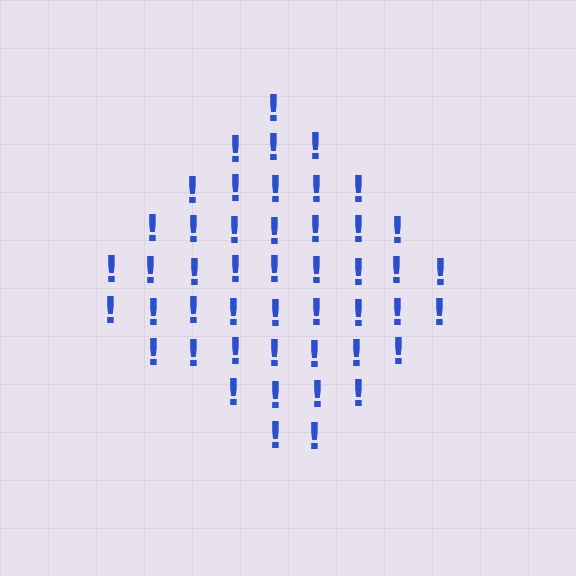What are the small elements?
The small elements are exclamation marks.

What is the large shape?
The large shape is a diamond.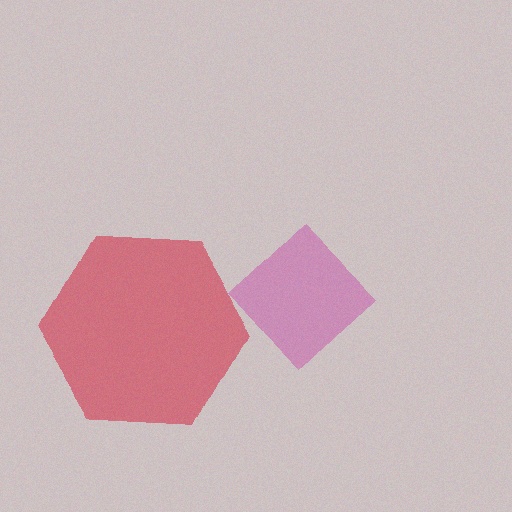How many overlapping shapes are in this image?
There are 2 overlapping shapes in the image.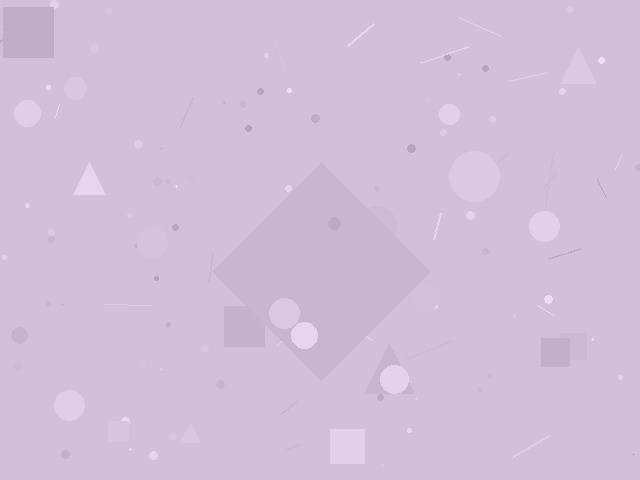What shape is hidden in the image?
A diamond is hidden in the image.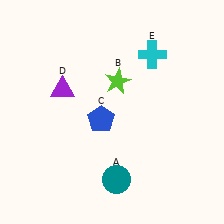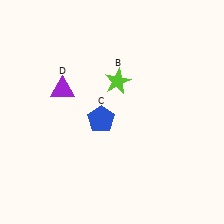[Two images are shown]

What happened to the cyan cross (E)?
The cyan cross (E) was removed in Image 2. It was in the top-right area of Image 1.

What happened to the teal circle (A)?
The teal circle (A) was removed in Image 2. It was in the bottom-right area of Image 1.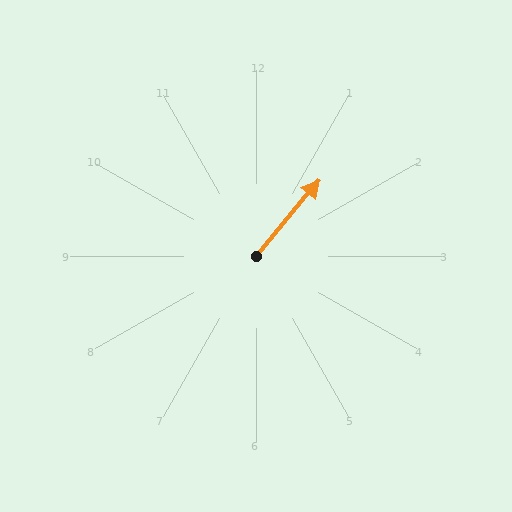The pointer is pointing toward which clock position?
Roughly 1 o'clock.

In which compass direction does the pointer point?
Northeast.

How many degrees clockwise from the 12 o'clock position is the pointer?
Approximately 40 degrees.